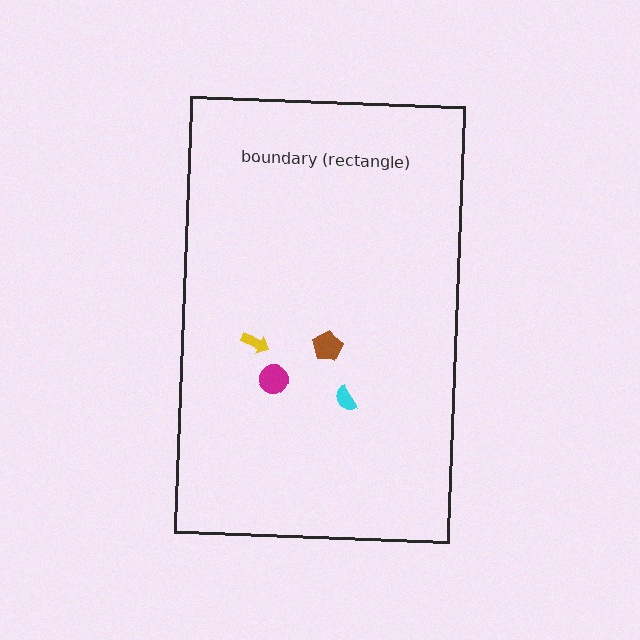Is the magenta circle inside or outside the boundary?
Inside.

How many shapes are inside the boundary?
4 inside, 0 outside.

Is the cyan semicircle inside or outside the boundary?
Inside.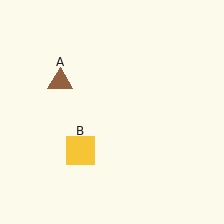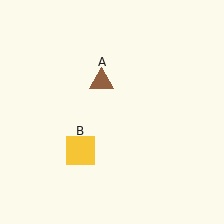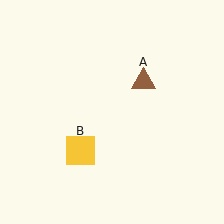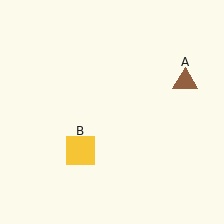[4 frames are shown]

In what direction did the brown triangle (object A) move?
The brown triangle (object A) moved right.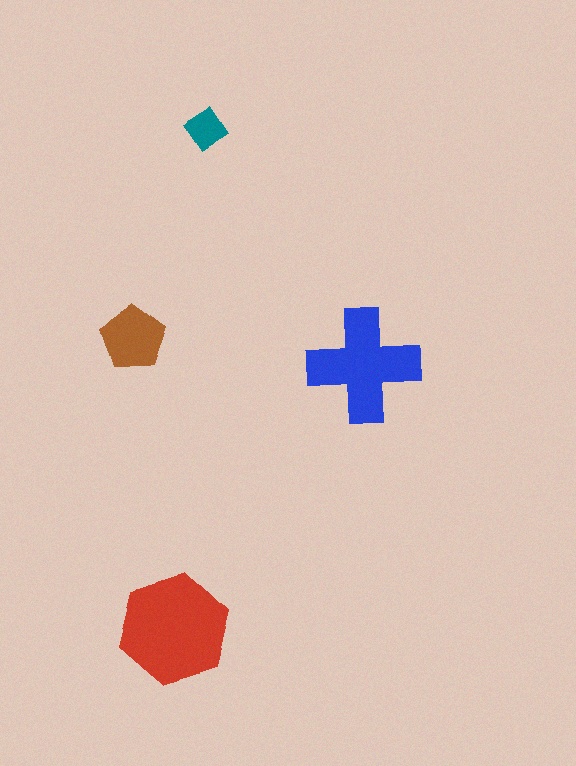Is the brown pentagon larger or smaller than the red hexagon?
Smaller.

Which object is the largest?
The red hexagon.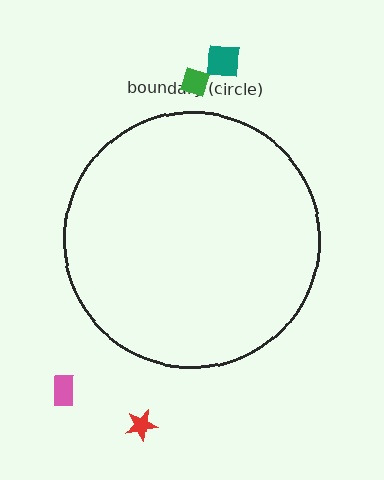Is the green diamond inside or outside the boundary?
Outside.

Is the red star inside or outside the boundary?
Outside.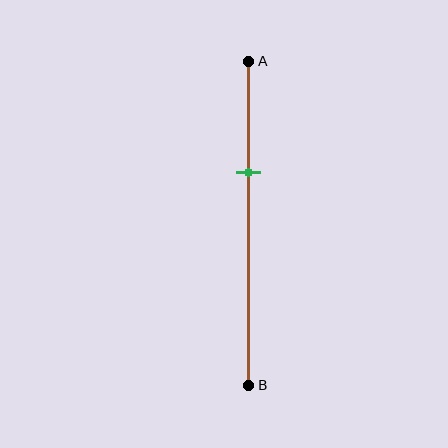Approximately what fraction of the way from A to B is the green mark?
The green mark is approximately 35% of the way from A to B.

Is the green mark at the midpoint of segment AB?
No, the mark is at about 35% from A, not at the 50% midpoint.